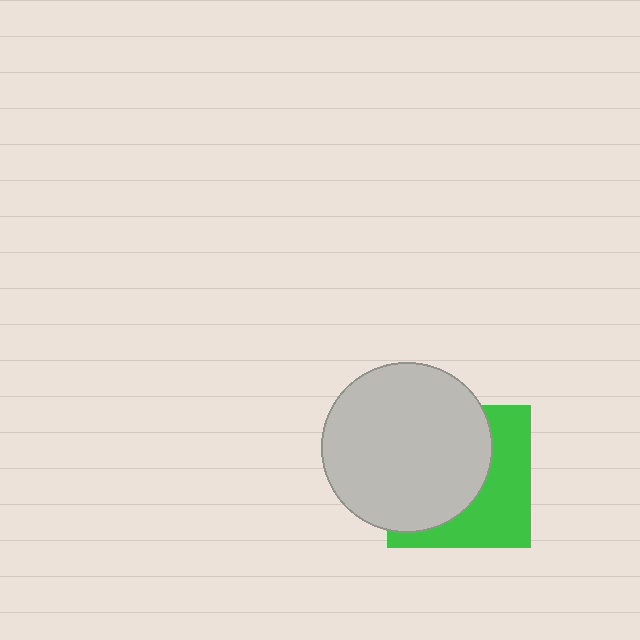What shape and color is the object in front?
The object in front is a light gray circle.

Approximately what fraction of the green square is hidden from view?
Roughly 57% of the green square is hidden behind the light gray circle.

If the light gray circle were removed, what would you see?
You would see the complete green square.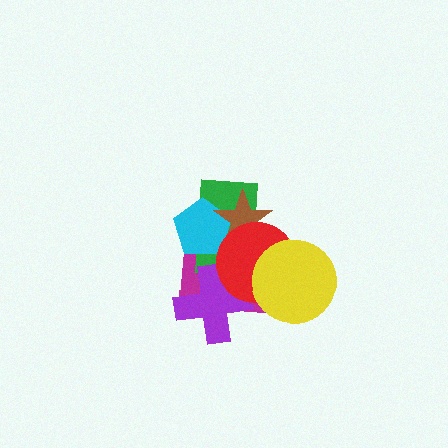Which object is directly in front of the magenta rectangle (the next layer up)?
The green rectangle is directly in front of the magenta rectangle.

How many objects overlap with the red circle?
5 objects overlap with the red circle.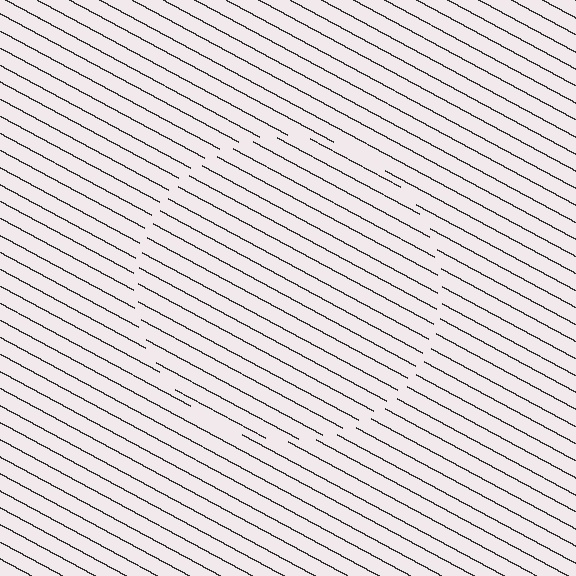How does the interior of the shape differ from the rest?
The interior of the shape contains the same grating, shifted by half a period — the contour is defined by the phase discontinuity where line-ends from the inner and outer gratings abut.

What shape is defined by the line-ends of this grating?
An illusory circle. The interior of the shape contains the same grating, shifted by half a period — the contour is defined by the phase discontinuity where line-ends from the inner and outer gratings abut.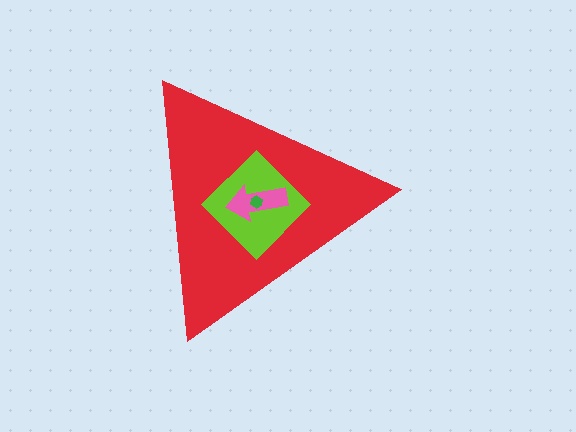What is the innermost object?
The green hexagon.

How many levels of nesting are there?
4.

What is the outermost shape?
The red triangle.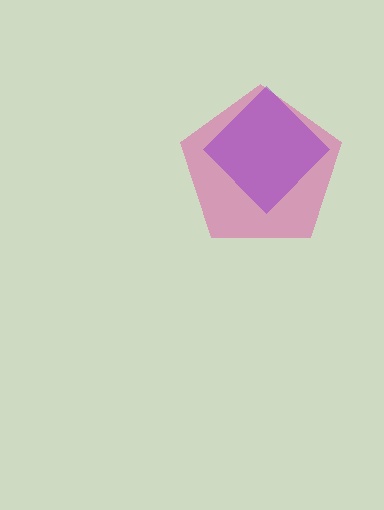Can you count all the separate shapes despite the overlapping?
Yes, there are 2 separate shapes.